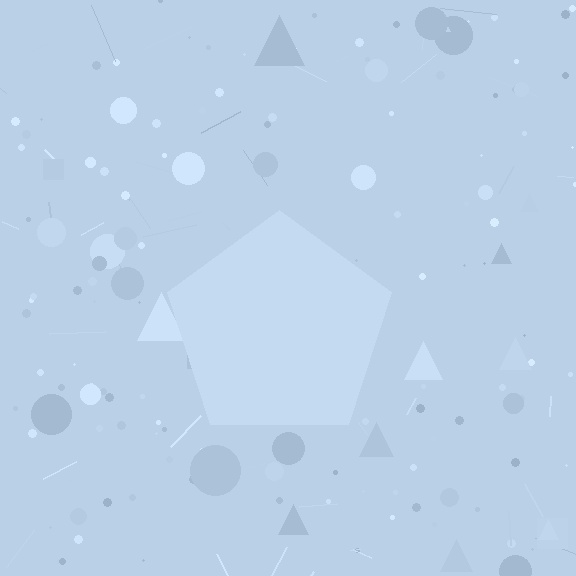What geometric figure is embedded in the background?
A pentagon is embedded in the background.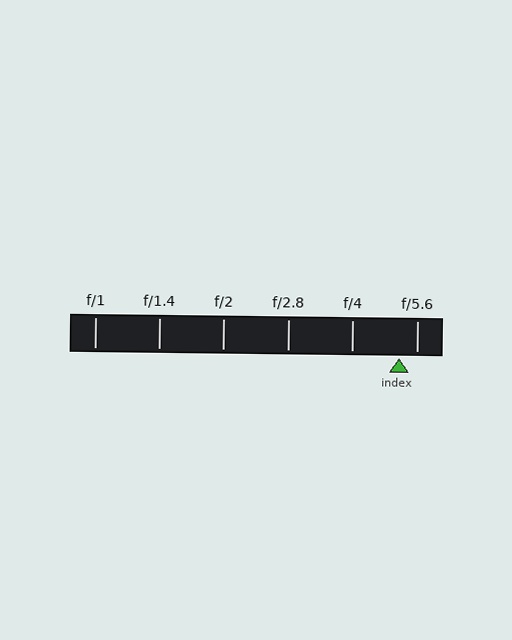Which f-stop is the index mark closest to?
The index mark is closest to f/5.6.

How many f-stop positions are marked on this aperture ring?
There are 6 f-stop positions marked.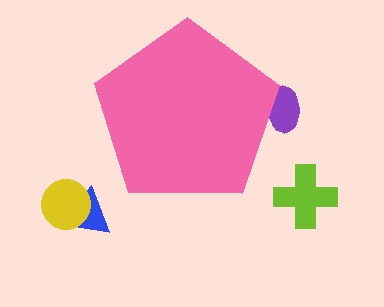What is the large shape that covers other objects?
A pink pentagon.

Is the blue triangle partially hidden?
No, the blue triangle is fully visible.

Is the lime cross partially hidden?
No, the lime cross is fully visible.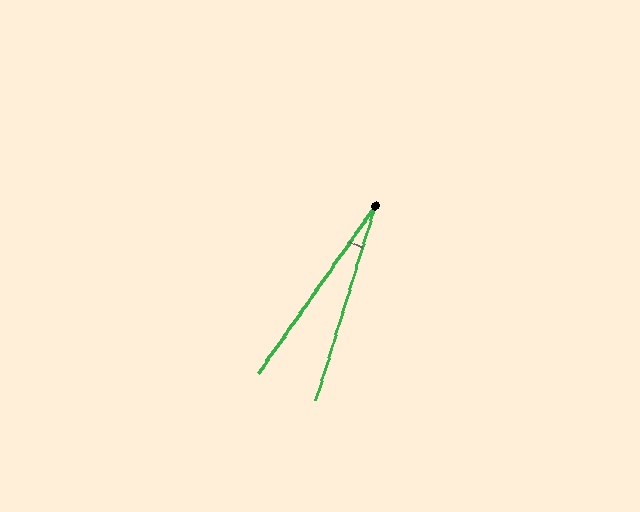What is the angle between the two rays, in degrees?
Approximately 18 degrees.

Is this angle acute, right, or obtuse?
It is acute.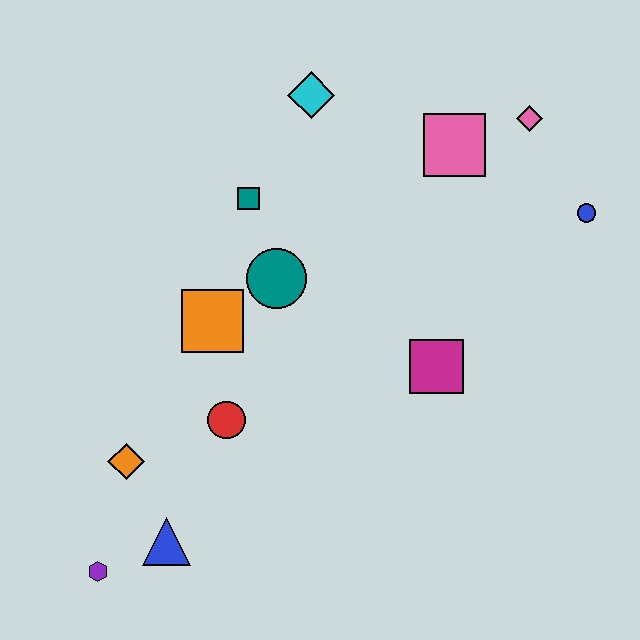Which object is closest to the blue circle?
The pink diamond is closest to the blue circle.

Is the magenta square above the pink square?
No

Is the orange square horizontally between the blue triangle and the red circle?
Yes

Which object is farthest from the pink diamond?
The purple hexagon is farthest from the pink diamond.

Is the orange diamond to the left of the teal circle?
Yes